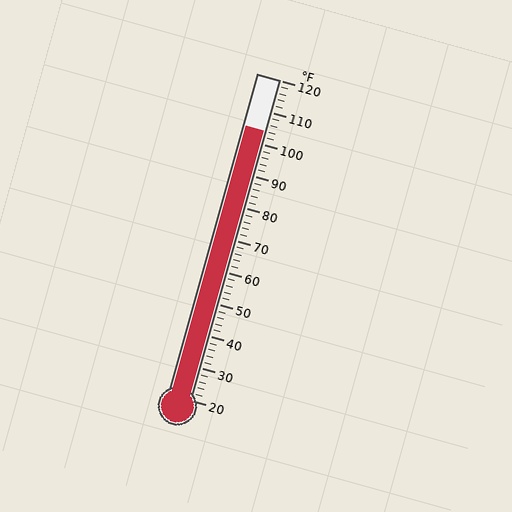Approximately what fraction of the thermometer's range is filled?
The thermometer is filled to approximately 85% of its range.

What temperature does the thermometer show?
The thermometer shows approximately 104°F.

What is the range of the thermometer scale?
The thermometer scale ranges from 20°F to 120°F.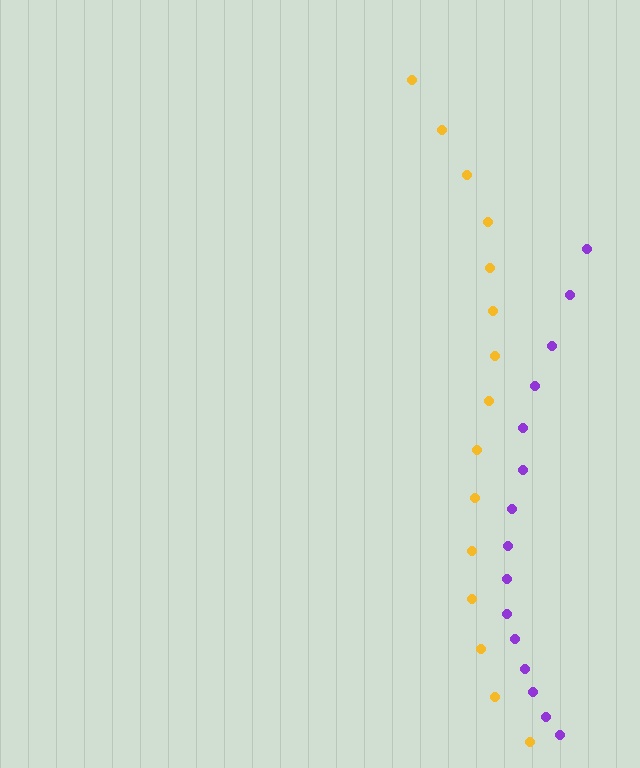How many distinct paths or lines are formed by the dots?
There are 2 distinct paths.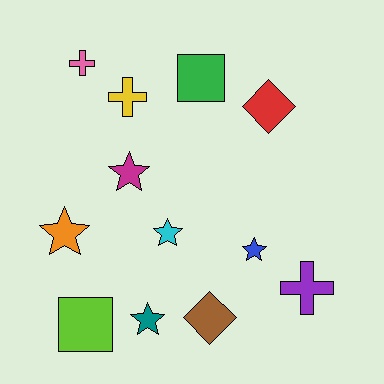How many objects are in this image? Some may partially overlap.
There are 12 objects.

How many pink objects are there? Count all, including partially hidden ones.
There is 1 pink object.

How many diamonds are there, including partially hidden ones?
There are 2 diamonds.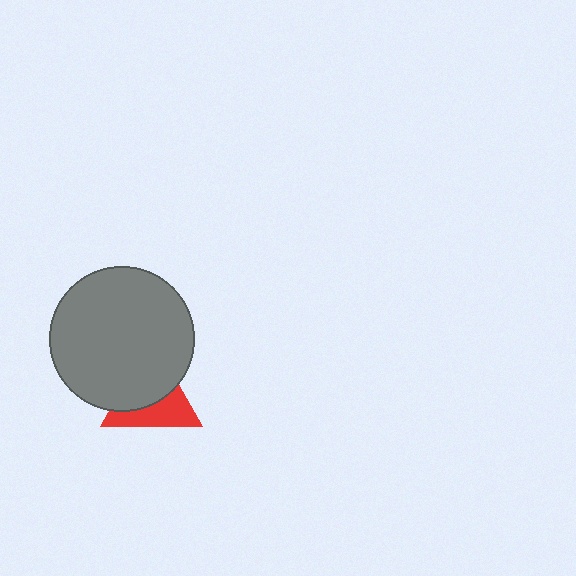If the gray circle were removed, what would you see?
You would see the complete red triangle.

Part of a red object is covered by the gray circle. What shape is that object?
It is a triangle.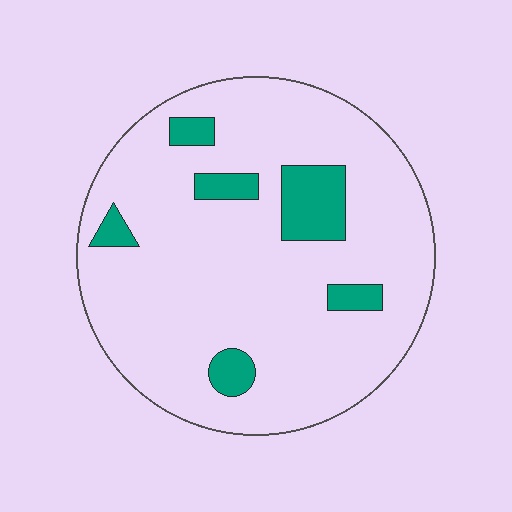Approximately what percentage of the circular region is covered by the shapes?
Approximately 10%.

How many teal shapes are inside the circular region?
6.